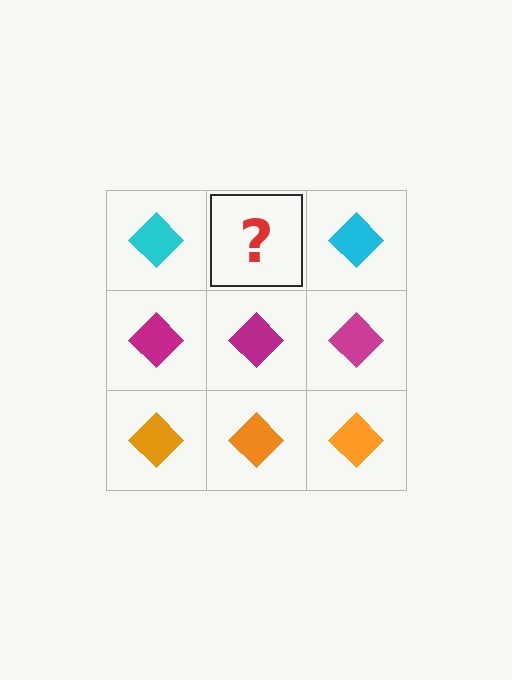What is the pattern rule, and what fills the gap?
The rule is that each row has a consistent color. The gap should be filled with a cyan diamond.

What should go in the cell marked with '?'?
The missing cell should contain a cyan diamond.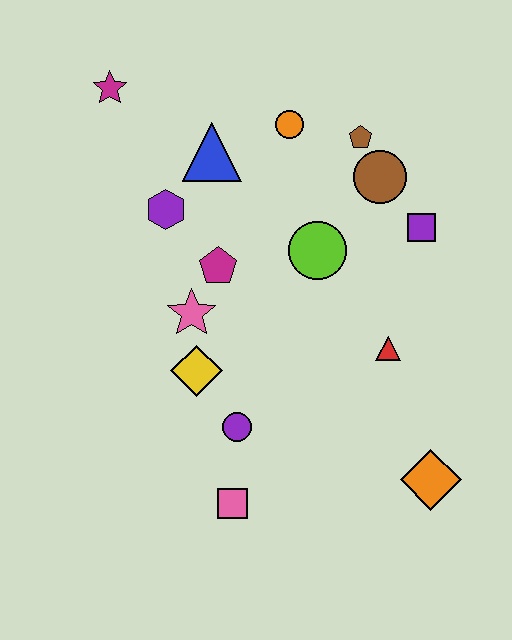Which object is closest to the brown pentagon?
The brown circle is closest to the brown pentagon.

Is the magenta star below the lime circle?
No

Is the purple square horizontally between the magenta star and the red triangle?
No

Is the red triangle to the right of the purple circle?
Yes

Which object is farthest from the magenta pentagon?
The orange diamond is farthest from the magenta pentagon.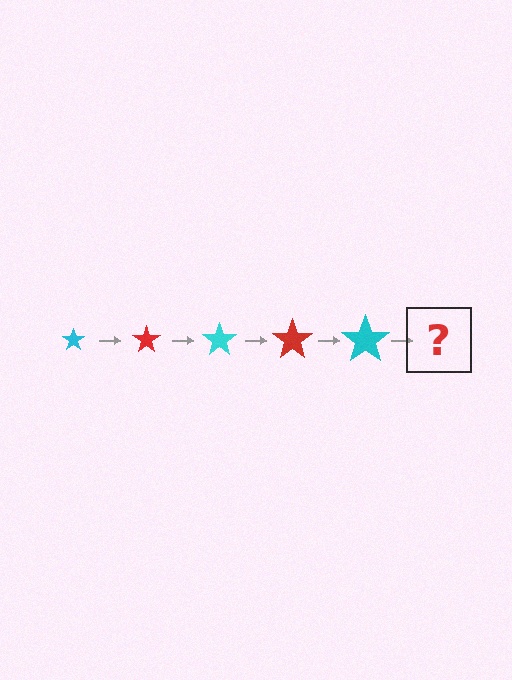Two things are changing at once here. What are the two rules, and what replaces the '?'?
The two rules are that the star grows larger each step and the color cycles through cyan and red. The '?' should be a red star, larger than the previous one.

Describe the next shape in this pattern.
It should be a red star, larger than the previous one.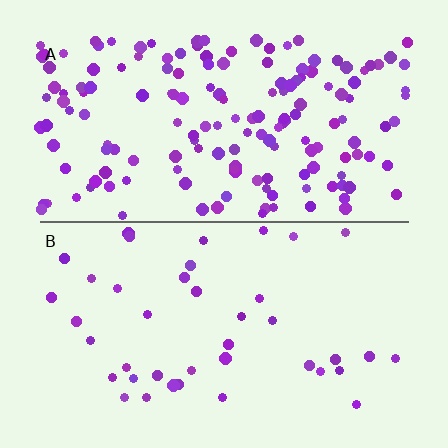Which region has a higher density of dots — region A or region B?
A (the top).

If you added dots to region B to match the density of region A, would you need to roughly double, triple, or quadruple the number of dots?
Approximately quadruple.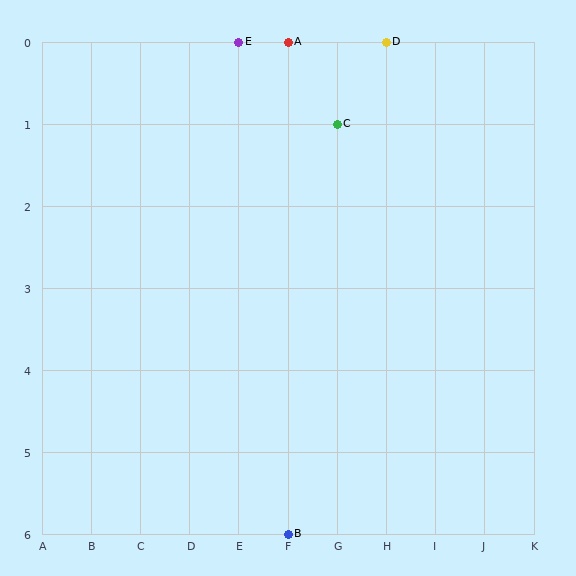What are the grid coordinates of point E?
Point E is at grid coordinates (E, 0).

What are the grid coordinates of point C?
Point C is at grid coordinates (G, 1).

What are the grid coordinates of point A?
Point A is at grid coordinates (F, 0).